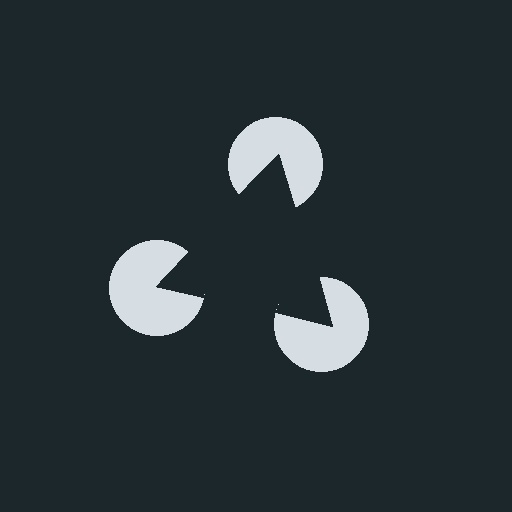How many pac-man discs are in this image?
There are 3 — one at each vertex of the illusory triangle.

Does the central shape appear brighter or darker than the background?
It typically appears slightly darker than the background, even though no actual brightness change is drawn.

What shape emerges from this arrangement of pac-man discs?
An illusory triangle — its edges are inferred from the aligned wedge cuts in the pac-man discs, not physically drawn.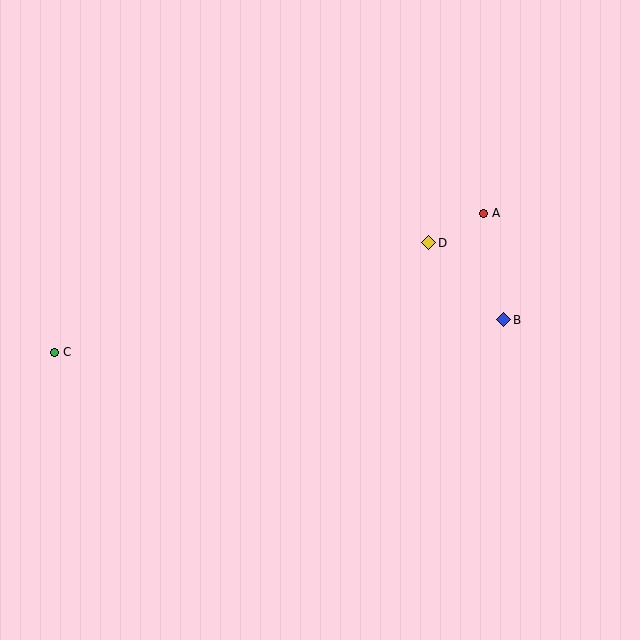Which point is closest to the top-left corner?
Point C is closest to the top-left corner.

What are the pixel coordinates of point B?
Point B is at (504, 320).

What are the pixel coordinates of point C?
Point C is at (54, 352).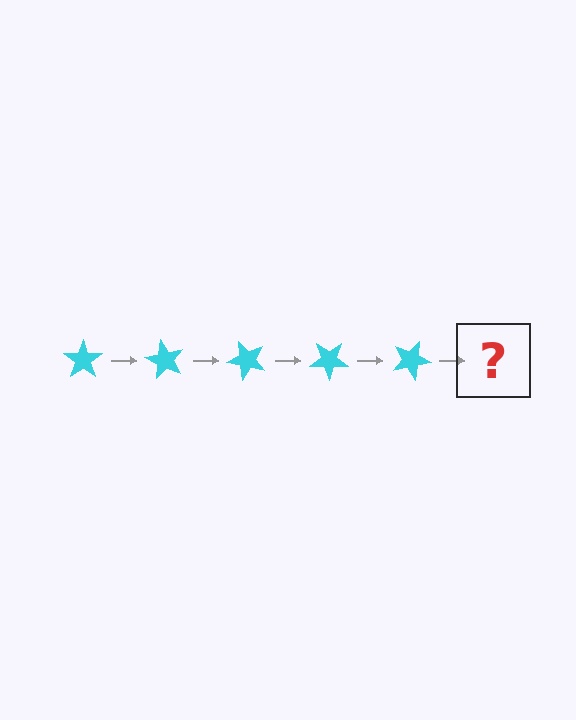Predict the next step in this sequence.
The next step is a cyan star rotated 300 degrees.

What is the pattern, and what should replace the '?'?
The pattern is that the star rotates 60 degrees each step. The '?' should be a cyan star rotated 300 degrees.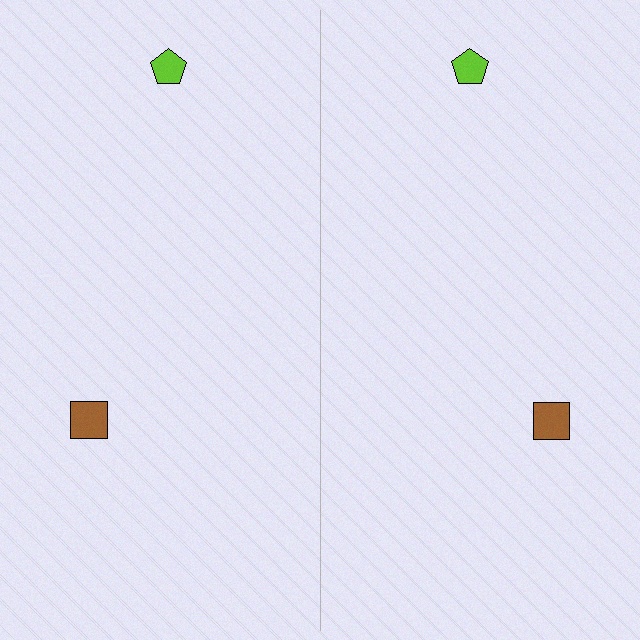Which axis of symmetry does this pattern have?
The pattern has a vertical axis of symmetry running through the center of the image.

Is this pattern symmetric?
Yes, this pattern has bilateral (reflection) symmetry.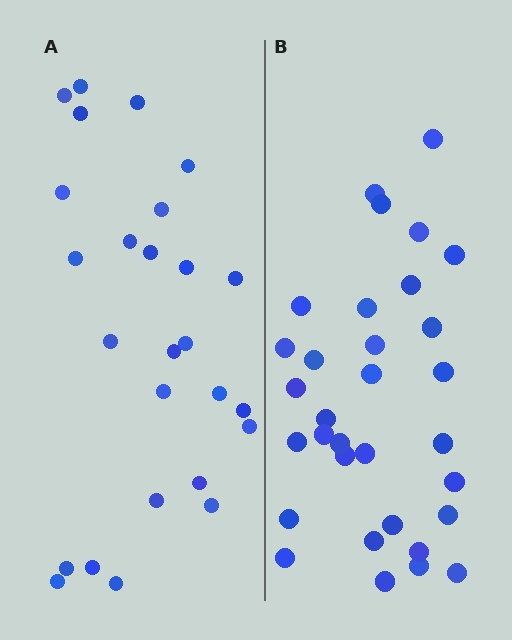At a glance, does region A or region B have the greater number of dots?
Region B (the right region) has more dots.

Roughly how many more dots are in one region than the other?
Region B has about 6 more dots than region A.